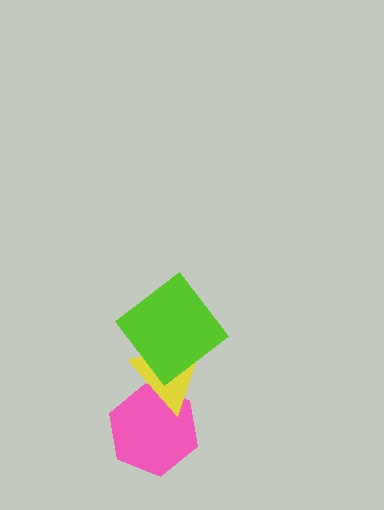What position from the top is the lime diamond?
The lime diamond is 1st from the top.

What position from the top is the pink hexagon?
The pink hexagon is 3rd from the top.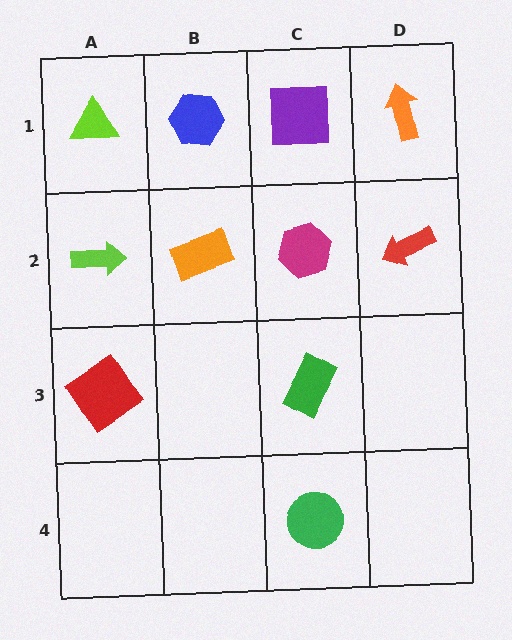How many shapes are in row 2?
4 shapes.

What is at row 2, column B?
An orange rectangle.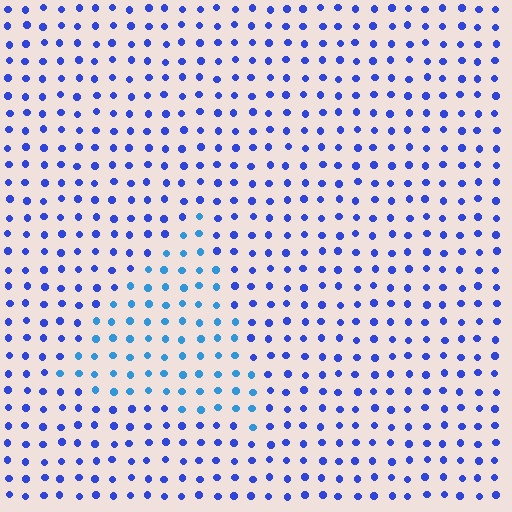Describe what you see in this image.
The image is filled with small blue elements in a uniform arrangement. A triangle-shaped region is visible where the elements are tinted to a slightly different hue, forming a subtle color boundary.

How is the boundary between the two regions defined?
The boundary is defined purely by a slight shift in hue (about 29 degrees). Spacing, size, and orientation are identical on both sides.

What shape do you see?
I see a triangle.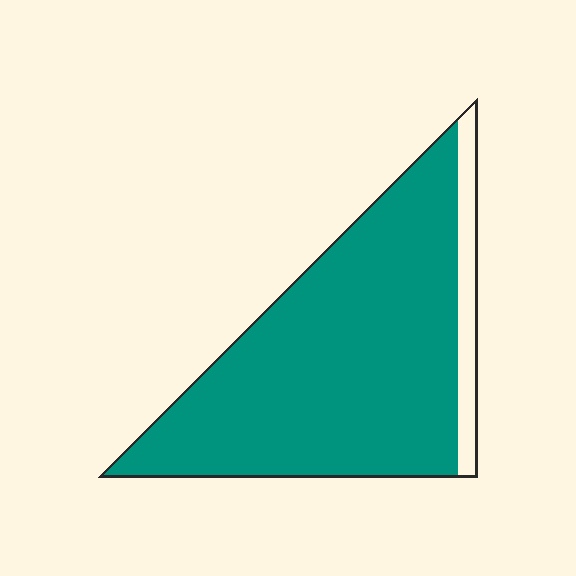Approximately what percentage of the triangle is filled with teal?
Approximately 90%.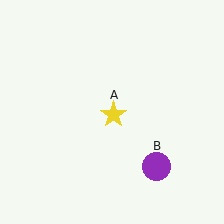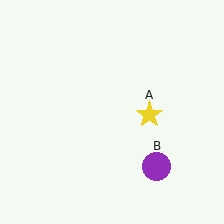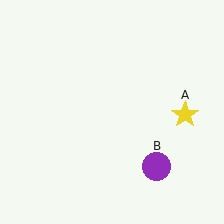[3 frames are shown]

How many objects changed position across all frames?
1 object changed position: yellow star (object A).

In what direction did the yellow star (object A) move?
The yellow star (object A) moved right.